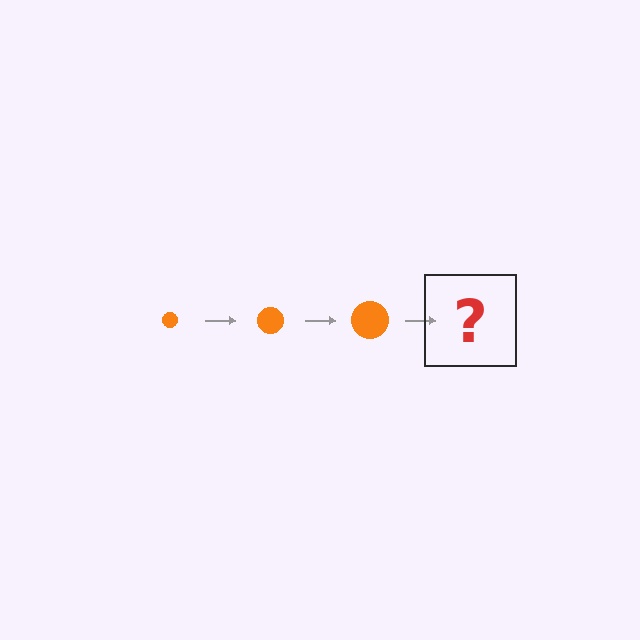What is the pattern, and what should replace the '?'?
The pattern is that the circle gets progressively larger each step. The '?' should be an orange circle, larger than the previous one.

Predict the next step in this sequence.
The next step is an orange circle, larger than the previous one.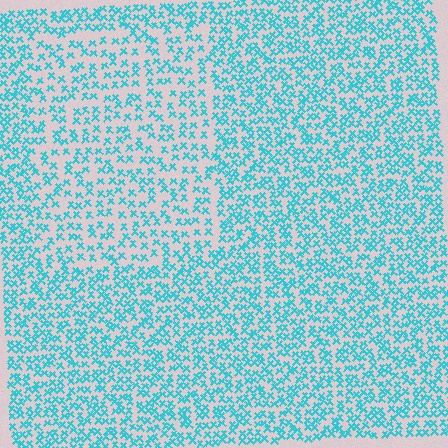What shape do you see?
I see a rectangle.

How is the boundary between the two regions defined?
The boundary is defined by a change in element density (approximately 1.6x ratio). All elements are the same color, size, and shape.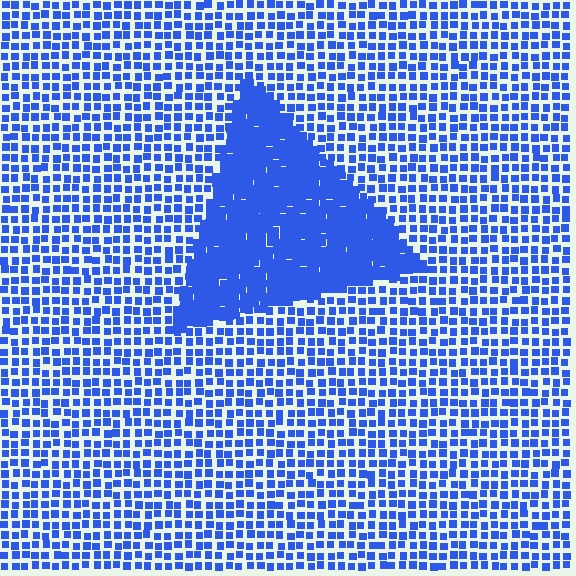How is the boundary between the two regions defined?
The boundary is defined by a change in element density (approximately 2.3x ratio). All elements are the same color, size, and shape.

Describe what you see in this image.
The image contains small blue elements arranged at two different densities. A triangle-shaped region is visible where the elements are more densely packed than the surrounding area.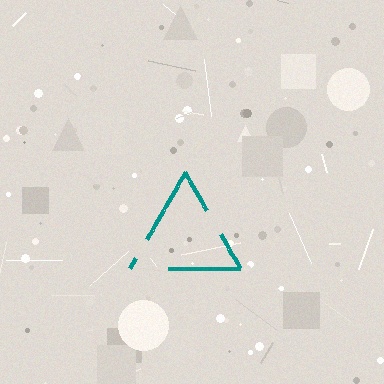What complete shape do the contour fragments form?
The contour fragments form a triangle.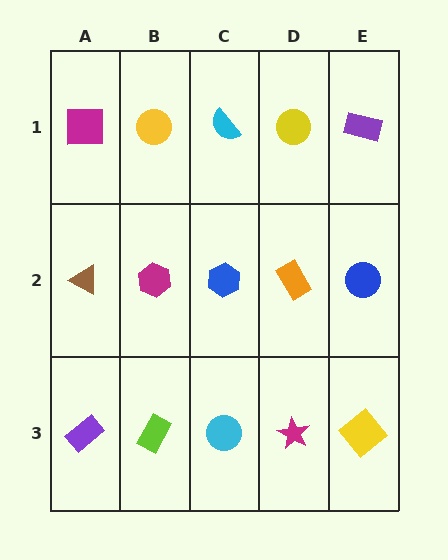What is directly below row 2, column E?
A yellow diamond.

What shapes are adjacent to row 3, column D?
An orange rectangle (row 2, column D), a cyan circle (row 3, column C), a yellow diamond (row 3, column E).